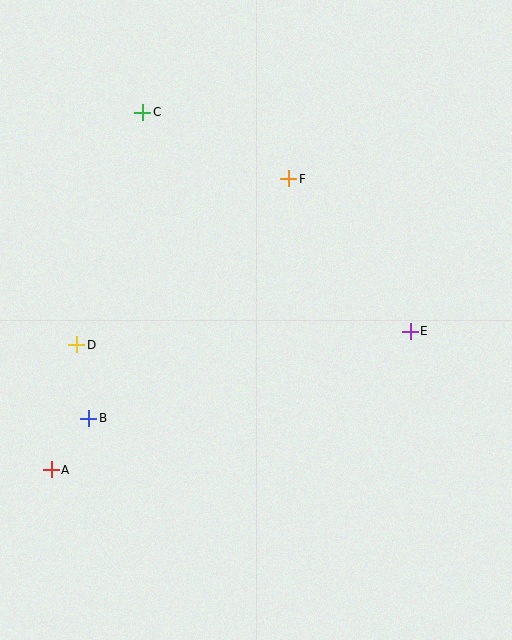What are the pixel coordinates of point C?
Point C is at (143, 112).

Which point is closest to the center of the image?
Point F at (289, 179) is closest to the center.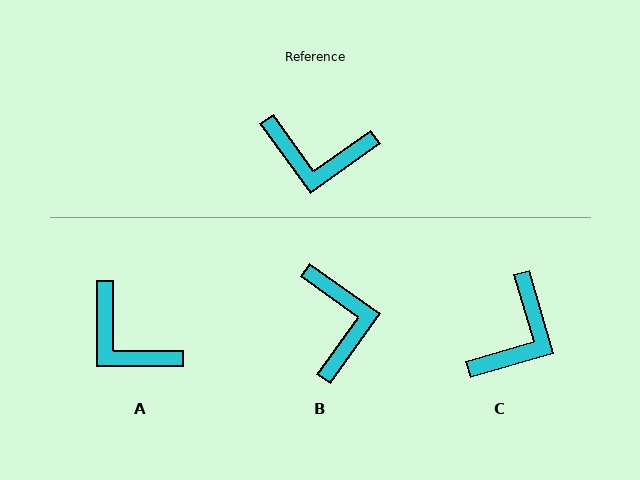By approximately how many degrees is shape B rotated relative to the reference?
Approximately 109 degrees counter-clockwise.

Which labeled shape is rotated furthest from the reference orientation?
B, about 109 degrees away.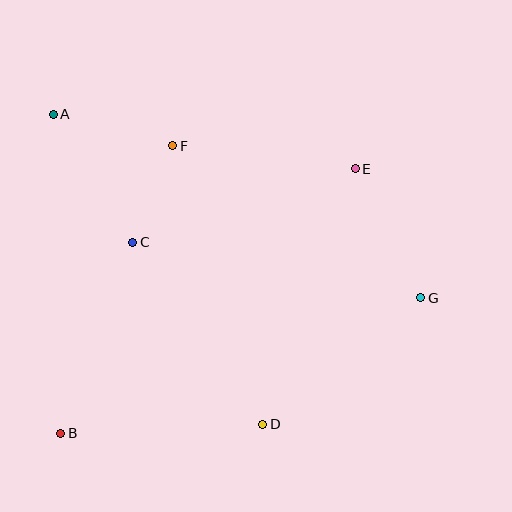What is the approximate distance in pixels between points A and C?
The distance between A and C is approximately 150 pixels.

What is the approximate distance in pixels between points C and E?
The distance between C and E is approximately 234 pixels.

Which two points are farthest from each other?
Points A and G are farthest from each other.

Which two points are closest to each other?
Points C and F are closest to each other.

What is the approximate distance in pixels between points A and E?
The distance between A and E is approximately 307 pixels.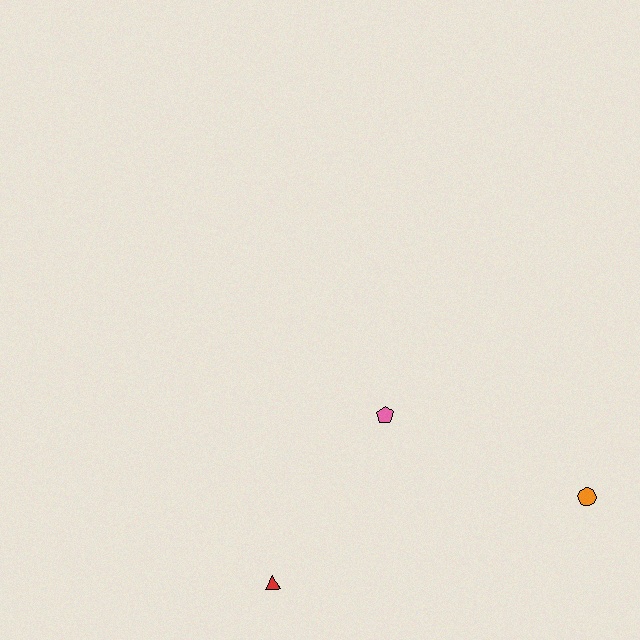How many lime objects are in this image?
There are no lime objects.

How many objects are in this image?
There are 3 objects.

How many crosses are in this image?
There are no crosses.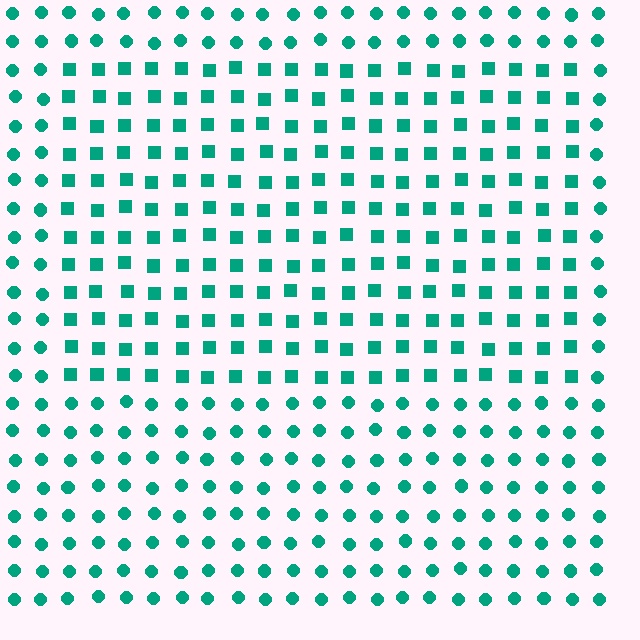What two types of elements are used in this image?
The image uses squares inside the rectangle region and circles outside it.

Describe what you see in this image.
The image is filled with small teal elements arranged in a uniform grid. A rectangle-shaped region contains squares, while the surrounding area contains circles. The boundary is defined purely by the change in element shape.